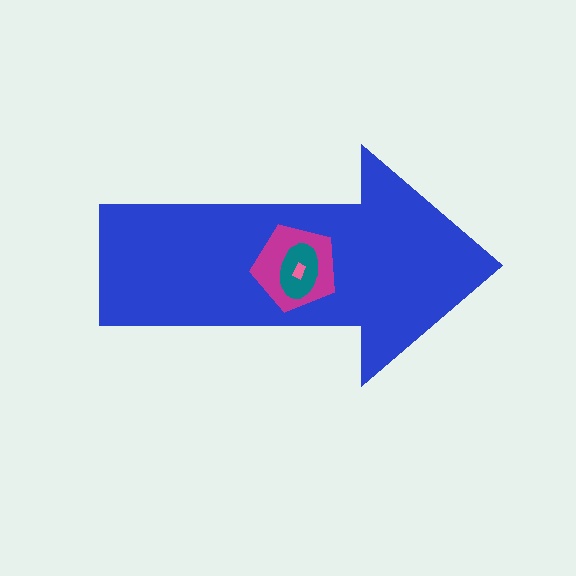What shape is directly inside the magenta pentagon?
The teal ellipse.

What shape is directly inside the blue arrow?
The magenta pentagon.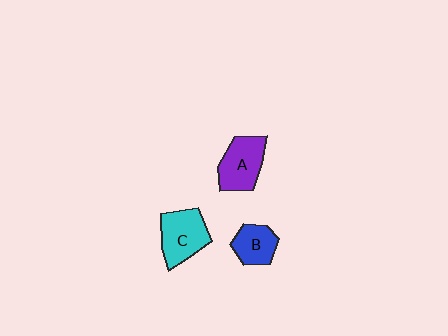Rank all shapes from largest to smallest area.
From largest to smallest: C (cyan), A (purple), B (blue).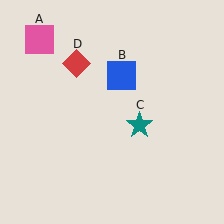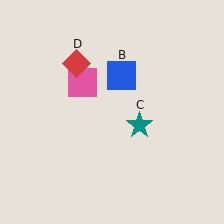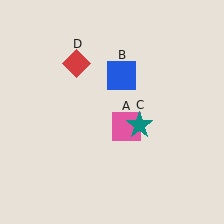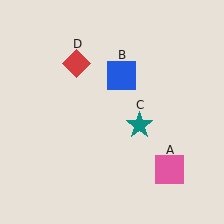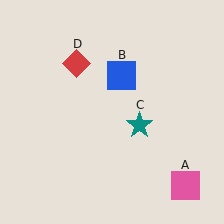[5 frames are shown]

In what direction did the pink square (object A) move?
The pink square (object A) moved down and to the right.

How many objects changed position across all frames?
1 object changed position: pink square (object A).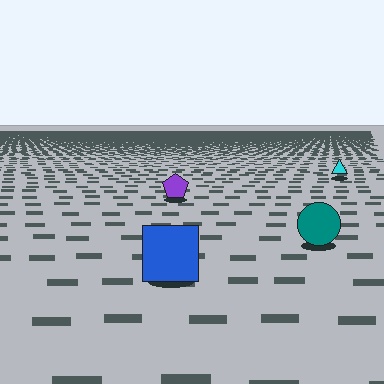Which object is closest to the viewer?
The blue square is closest. The texture marks near it are larger and more spread out.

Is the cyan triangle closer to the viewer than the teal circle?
No. The teal circle is closer — you can tell from the texture gradient: the ground texture is coarser near it.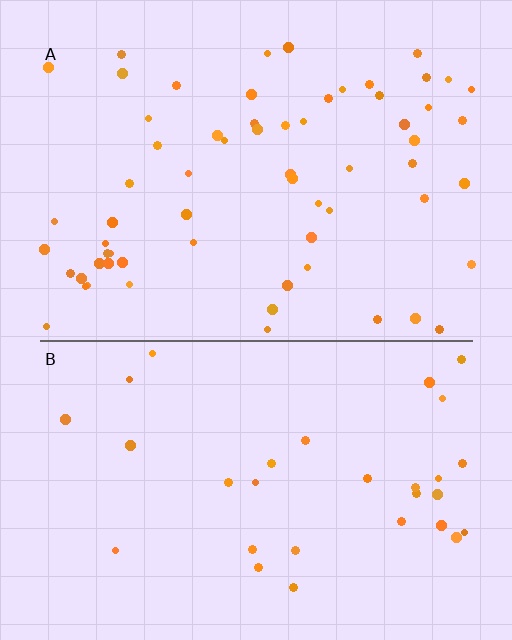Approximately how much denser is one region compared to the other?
Approximately 2.1× — region A over region B.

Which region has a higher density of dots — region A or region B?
A (the top).